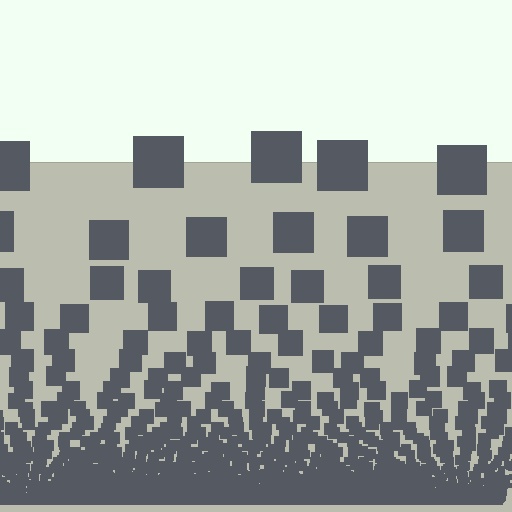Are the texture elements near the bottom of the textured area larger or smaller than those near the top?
Smaller. The gradient is inverted — elements near the bottom are smaller and denser.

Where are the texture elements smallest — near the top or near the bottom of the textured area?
Near the bottom.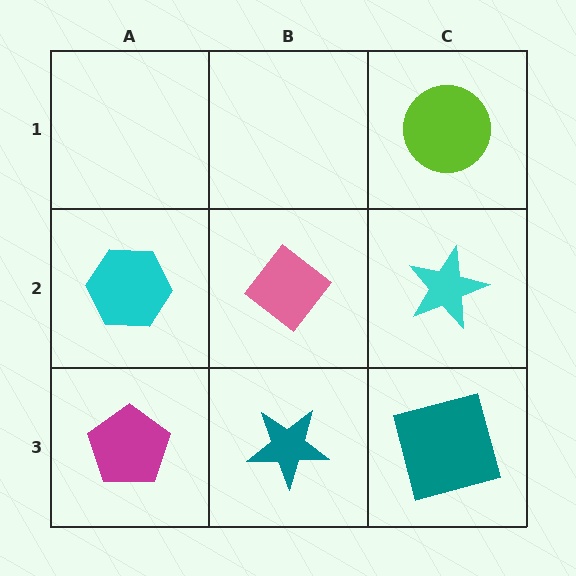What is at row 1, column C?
A lime circle.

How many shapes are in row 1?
1 shape.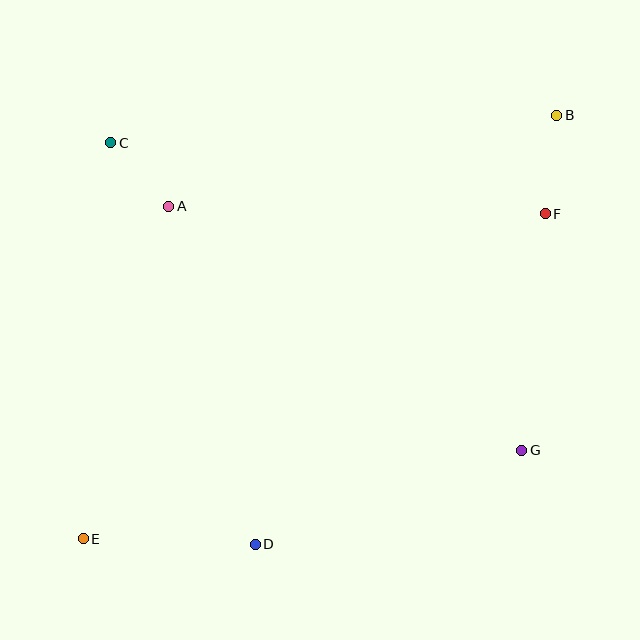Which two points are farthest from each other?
Points B and E are farthest from each other.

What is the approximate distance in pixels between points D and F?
The distance between D and F is approximately 440 pixels.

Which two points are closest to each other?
Points A and C are closest to each other.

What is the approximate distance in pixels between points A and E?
The distance between A and E is approximately 343 pixels.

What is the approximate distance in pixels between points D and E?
The distance between D and E is approximately 172 pixels.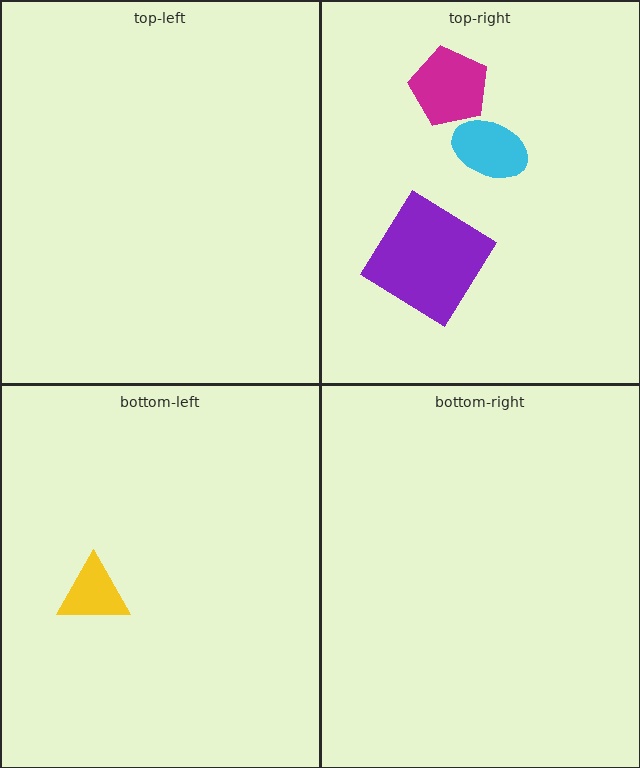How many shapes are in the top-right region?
3.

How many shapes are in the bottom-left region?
1.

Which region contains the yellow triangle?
The bottom-left region.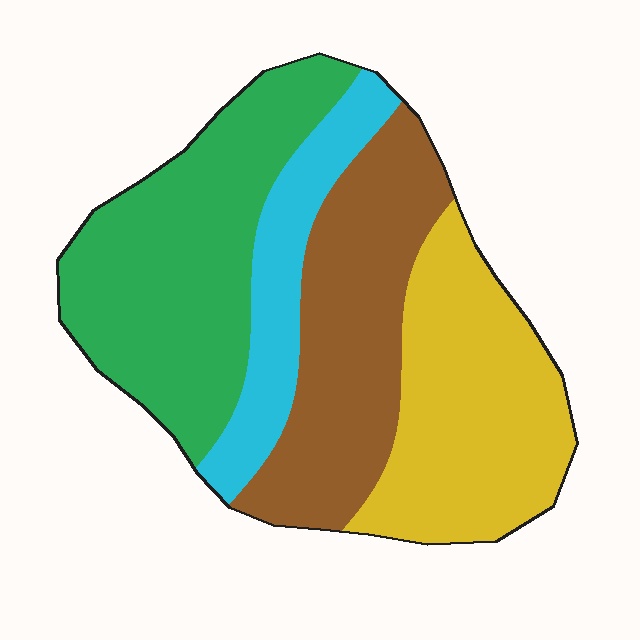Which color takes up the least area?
Cyan, at roughly 15%.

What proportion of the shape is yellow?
Yellow takes up between a sixth and a third of the shape.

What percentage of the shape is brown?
Brown takes up about one quarter (1/4) of the shape.